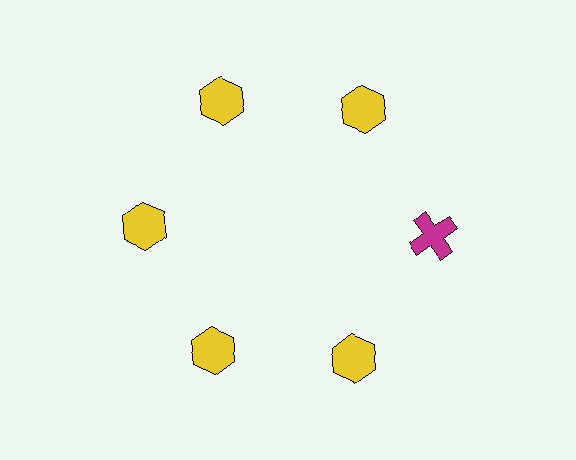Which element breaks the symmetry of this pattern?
The magenta cross at roughly the 3 o'clock position breaks the symmetry. All other shapes are yellow hexagons.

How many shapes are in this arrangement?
There are 6 shapes arranged in a ring pattern.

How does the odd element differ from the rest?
It differs in both color (magenta instead of yellow) and shape (cross instead of hexagon).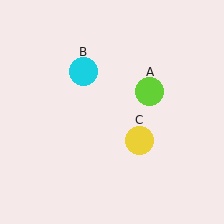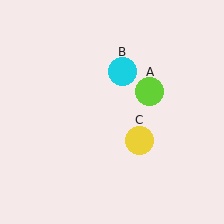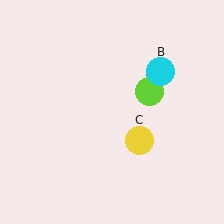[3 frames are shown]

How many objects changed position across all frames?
1 object changed position: cyan circle (object B).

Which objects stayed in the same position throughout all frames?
Lime circle (object A) and yellow circle (object C) remained stationary.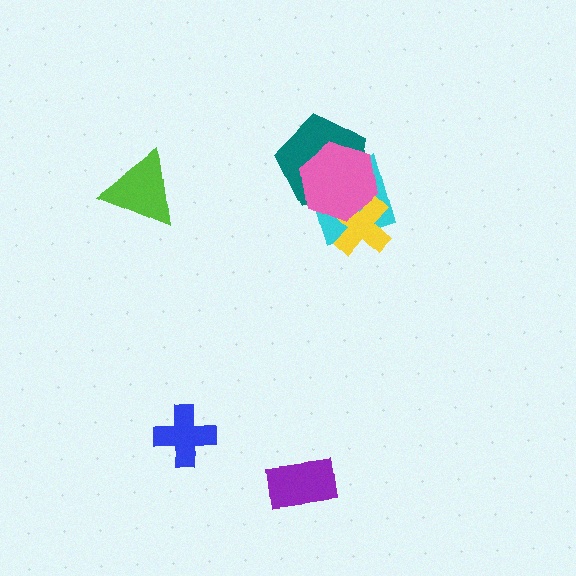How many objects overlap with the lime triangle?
0 objects overlap with the lime triangle.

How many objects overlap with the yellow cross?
2 objects overlap with the yellow cross.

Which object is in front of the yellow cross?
The pink hexagon is in front of the yellow cross.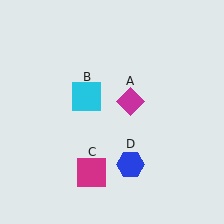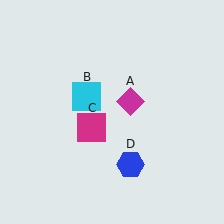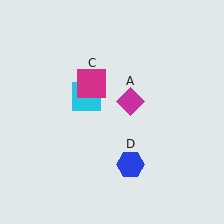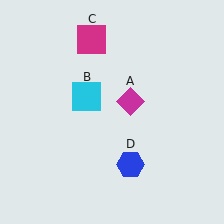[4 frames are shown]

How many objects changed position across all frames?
1 object changed position: magenta square (object C).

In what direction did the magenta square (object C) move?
The magenta square (object C) moved up.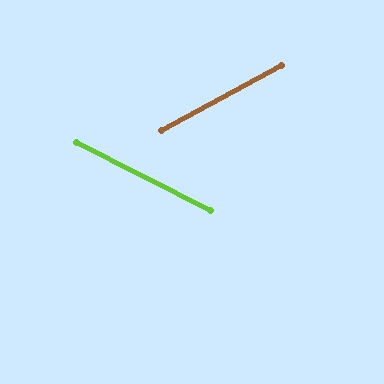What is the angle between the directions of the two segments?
Approximately 55 degrees.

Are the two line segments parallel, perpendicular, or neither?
Neither parallel nor perpendicular — they differ by about 55°.